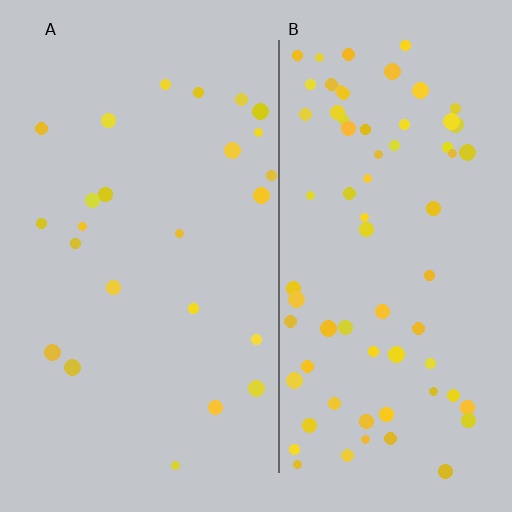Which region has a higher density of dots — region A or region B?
B (the right).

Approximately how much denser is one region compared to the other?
Approximately 2.9× — region B over region A.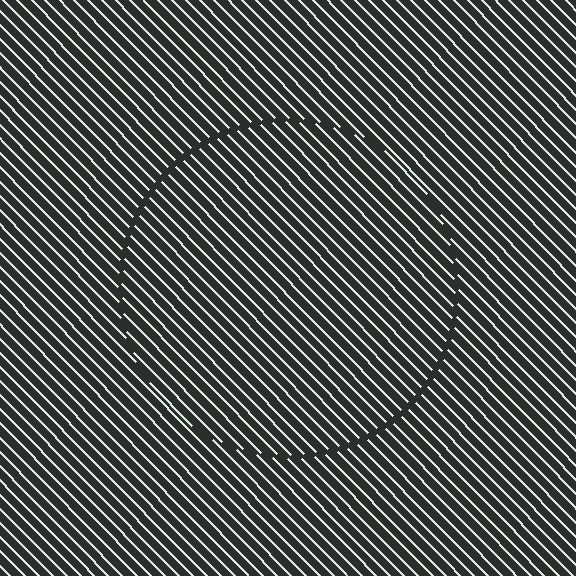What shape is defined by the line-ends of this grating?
An illusory circle. The interior of the shape contains the same grating, shifted by half a period — the contour is defined by the phase discontinuity where line-ends from the inner and outer gratings abut.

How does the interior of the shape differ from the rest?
The interior of the shape contains the same grating, shifted by half a period — the contour is defined by the phase discontinuity where line-ends from the inner and outer gratings abut.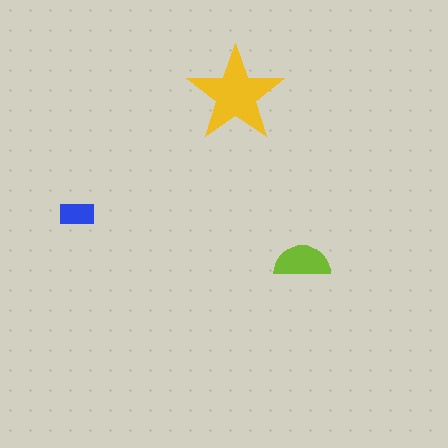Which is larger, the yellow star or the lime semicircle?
The yellow star.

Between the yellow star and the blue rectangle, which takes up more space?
The yellow star.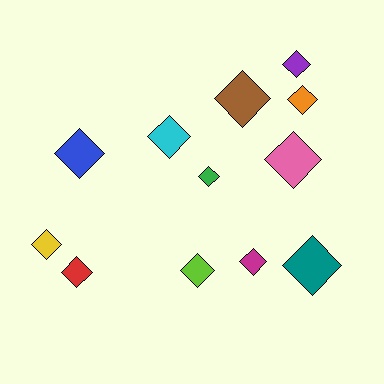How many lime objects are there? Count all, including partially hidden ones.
There is 1 lime object.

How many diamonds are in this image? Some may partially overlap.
There are 12 diamonds.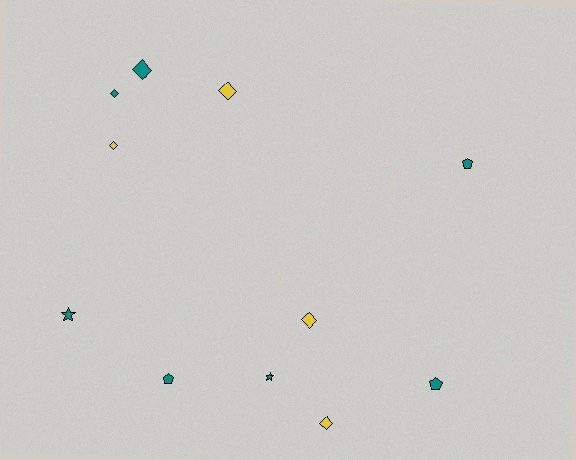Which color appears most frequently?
Teal, with 7 objects.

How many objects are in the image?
There are 11 objects.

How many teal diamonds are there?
There are 2 teal diamonds.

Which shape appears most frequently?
Diamond, with 6 objects.